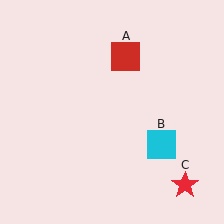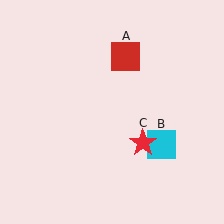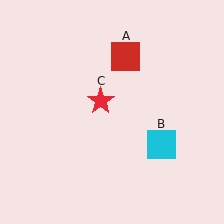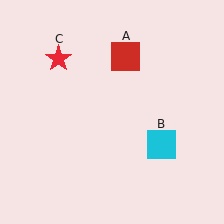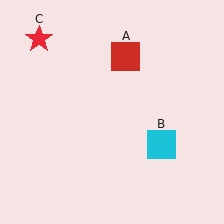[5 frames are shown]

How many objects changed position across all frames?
1 object changed position: red star (object C).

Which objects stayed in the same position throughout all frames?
Red square (object A) and cyan square (object B) remained stationary.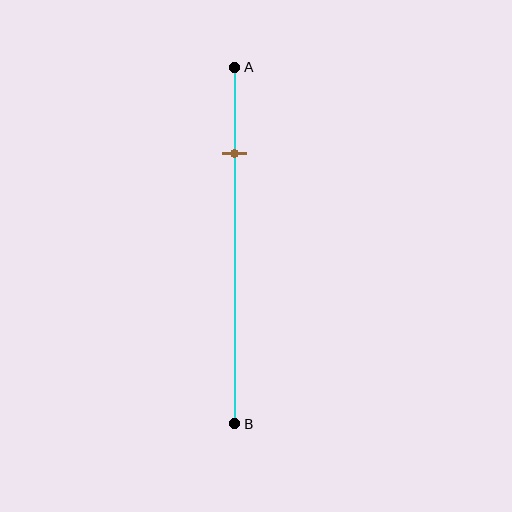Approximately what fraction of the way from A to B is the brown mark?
The brown mark is approximately 25% of the way from A to B.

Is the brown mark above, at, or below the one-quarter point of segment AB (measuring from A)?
The brown mark is approximately at the one-quarter point of segment AB.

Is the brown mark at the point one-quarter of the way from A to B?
Yes, the mark is approximately at the one-quarter point.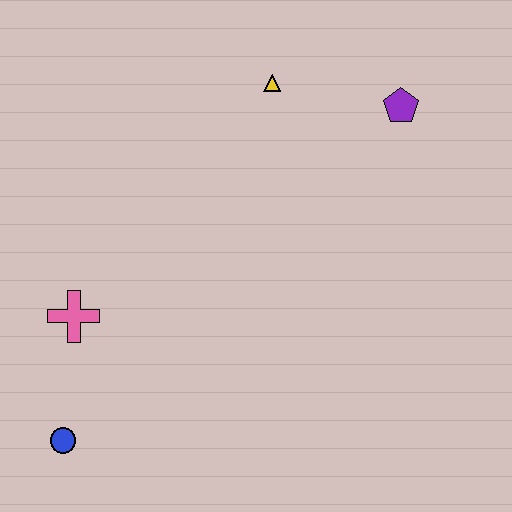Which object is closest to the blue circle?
The pink cross is closest to the blue circle.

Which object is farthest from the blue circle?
The purple pentagon is farthest from the blue circle.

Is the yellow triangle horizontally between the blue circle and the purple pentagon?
Yes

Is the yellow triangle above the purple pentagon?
Yes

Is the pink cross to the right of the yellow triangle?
No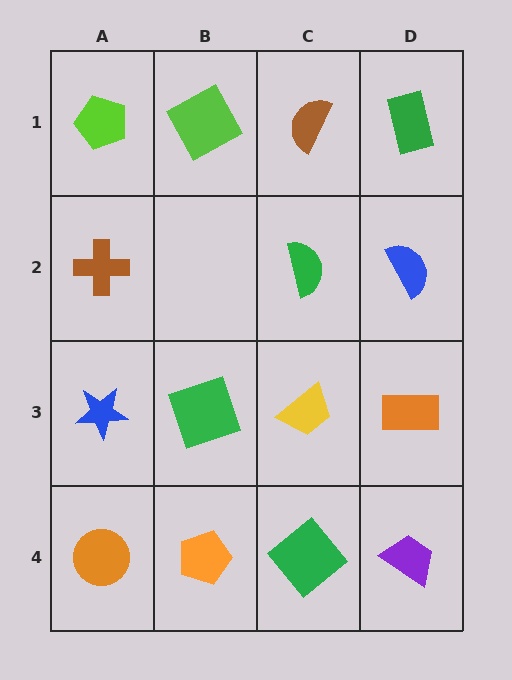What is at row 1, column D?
A green rectangle.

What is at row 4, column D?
A purple trapezoid.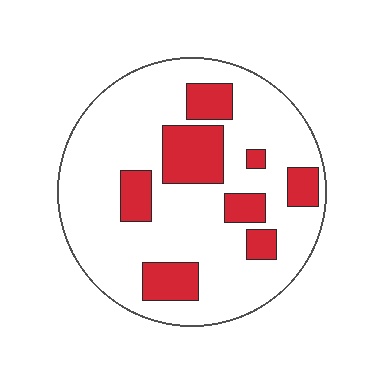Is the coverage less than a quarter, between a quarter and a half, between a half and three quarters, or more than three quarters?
Less than a quarter.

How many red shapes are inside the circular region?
8.